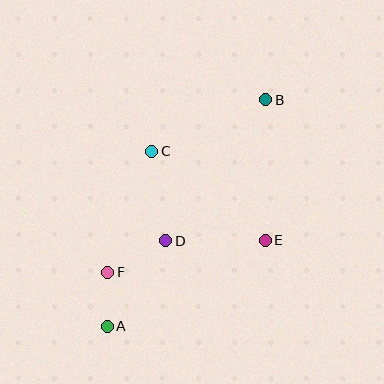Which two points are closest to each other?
Points A and F are closest to each other.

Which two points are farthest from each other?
Points A and B are farthest from each other.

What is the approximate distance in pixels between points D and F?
The distance between D and F is approximately 66 pixels.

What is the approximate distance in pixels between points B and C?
The distance between B and C is approximately 125 pixels.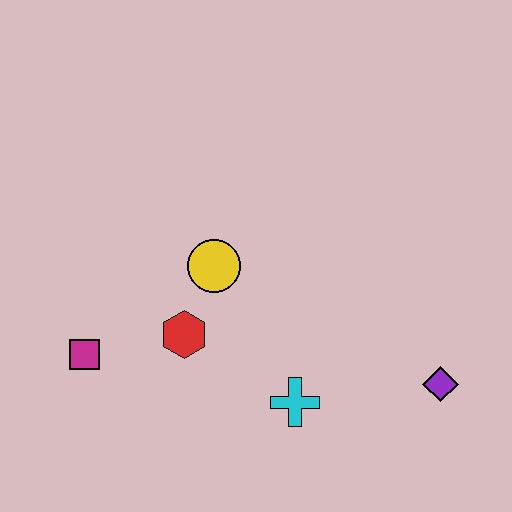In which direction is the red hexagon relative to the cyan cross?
The red hexagon is to the left of the cyan cross.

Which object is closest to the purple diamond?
The cyan cross is closest to the purple diamond.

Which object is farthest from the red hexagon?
The purple diamond is farthest from the red hexagon.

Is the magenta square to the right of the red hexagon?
No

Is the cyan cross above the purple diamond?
No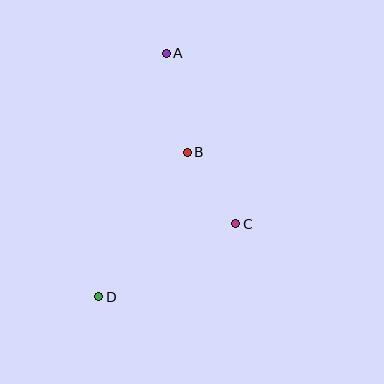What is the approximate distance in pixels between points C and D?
The distance between C and D is approximately 155 pixels.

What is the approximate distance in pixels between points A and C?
The distance between A and C is approximately 185 pixels.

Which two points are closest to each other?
Points B and C are closest to each other.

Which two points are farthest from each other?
Points A and D are farthest from each other.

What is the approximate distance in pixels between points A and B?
The distance between A and B is approximately 102 pixels.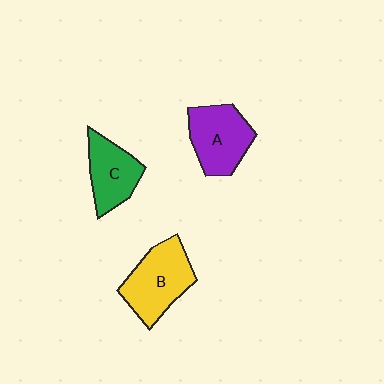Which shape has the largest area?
Shape B (yellow).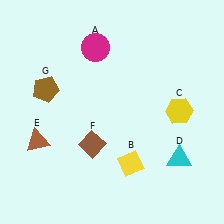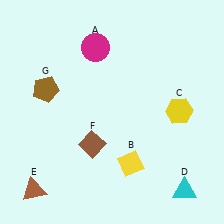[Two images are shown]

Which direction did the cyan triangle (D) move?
The cyan triangle (D) moved down.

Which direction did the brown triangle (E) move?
The brown triangle (E) moved down.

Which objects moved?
The objects that moved are: the cyan triangle (D), the brown triangle (E).